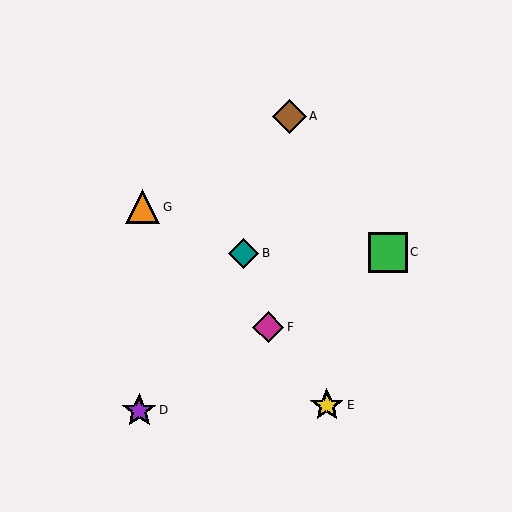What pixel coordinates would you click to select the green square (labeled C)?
Click at (388, 252) to select the green square C.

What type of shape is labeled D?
Shape D is a purple star.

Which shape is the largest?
The green square (labeled C) is the largest.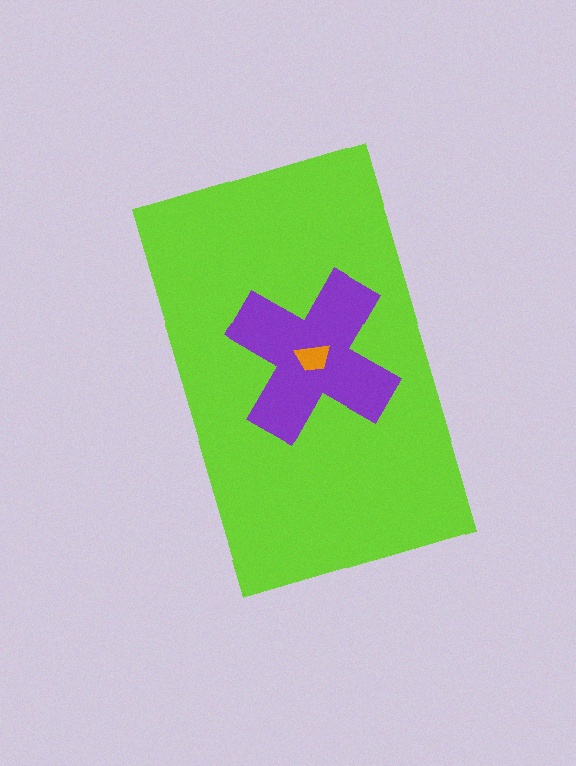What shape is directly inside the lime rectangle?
The purple cross.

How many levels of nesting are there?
3.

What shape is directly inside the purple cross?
The orange trapezoid.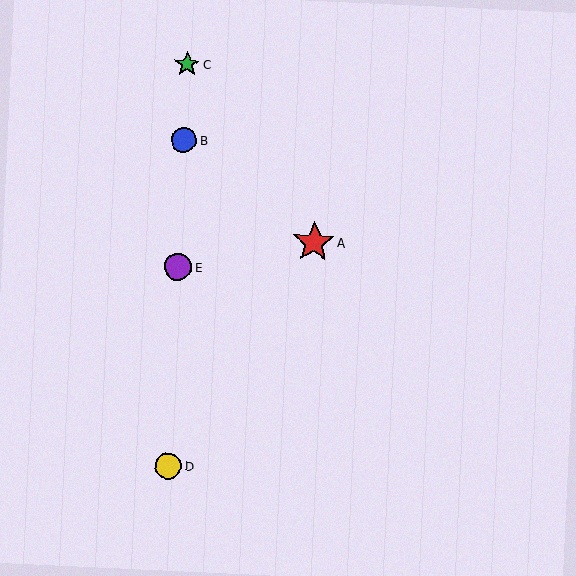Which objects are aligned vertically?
Objects B, C, D, E are aligned vertically.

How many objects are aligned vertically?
4 objects (B, C, D, E) are aligned vertically.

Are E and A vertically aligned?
No, E is at x≈178 and A is at x≈314.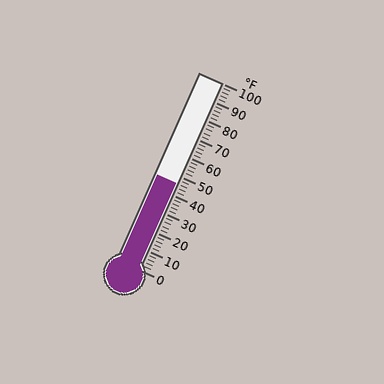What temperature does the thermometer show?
The thermometer shows approximately 46°F.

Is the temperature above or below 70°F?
The temperature is below 70°F.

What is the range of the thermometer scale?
The thermometer scale ranges from 0°F to 100°F.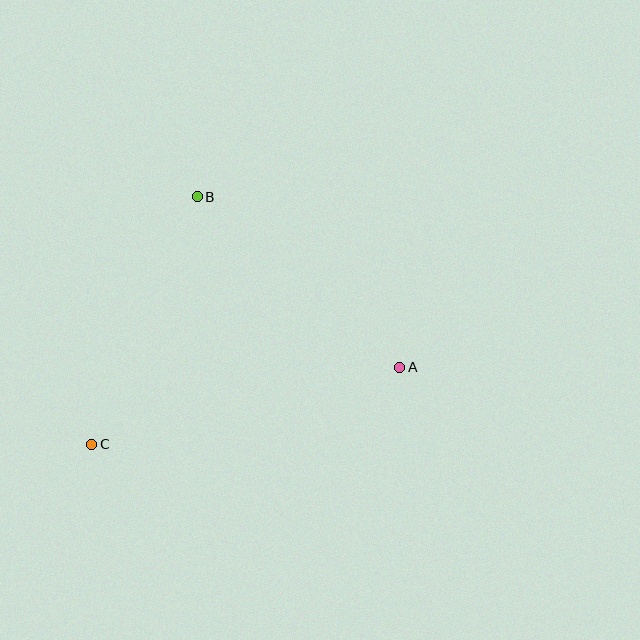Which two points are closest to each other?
Points A and B are closest to each other.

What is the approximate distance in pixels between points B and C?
The distance between B and C is approximately 269 pixels.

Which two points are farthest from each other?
Points A and C are farthest from each other.